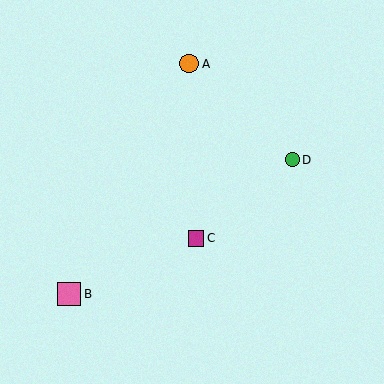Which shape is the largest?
The pink square (labeled B) is the largest.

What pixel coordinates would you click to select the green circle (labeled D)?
Click at (293, 160) to select the green circle D.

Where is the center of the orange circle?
The center of the orange circle is at (189, 64).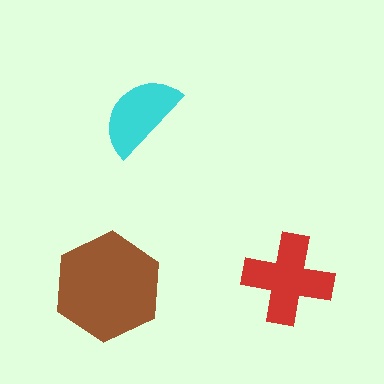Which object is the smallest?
The cyan semicircle.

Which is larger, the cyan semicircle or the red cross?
The red cross.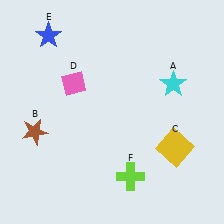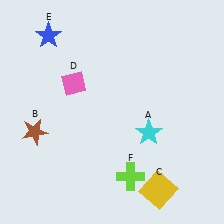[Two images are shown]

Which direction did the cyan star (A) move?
The cyan star (A) moved down.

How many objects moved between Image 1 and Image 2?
2 objects moved between the two images.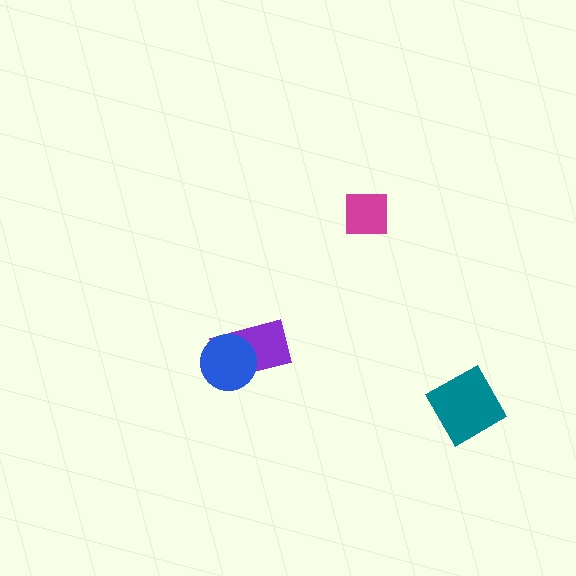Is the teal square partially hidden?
No, no other shape covers it.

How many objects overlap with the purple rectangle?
1 object overlaps with the purple rectangle.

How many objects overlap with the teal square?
0 objects overlap with the teal square.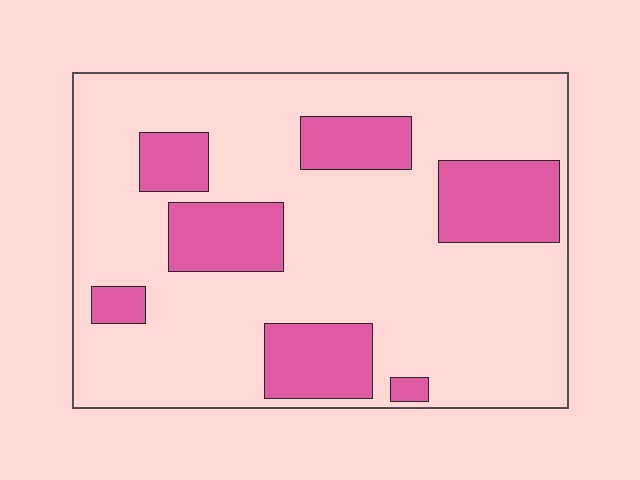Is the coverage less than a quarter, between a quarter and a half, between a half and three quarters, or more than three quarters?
Less than a quarter.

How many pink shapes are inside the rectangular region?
7.